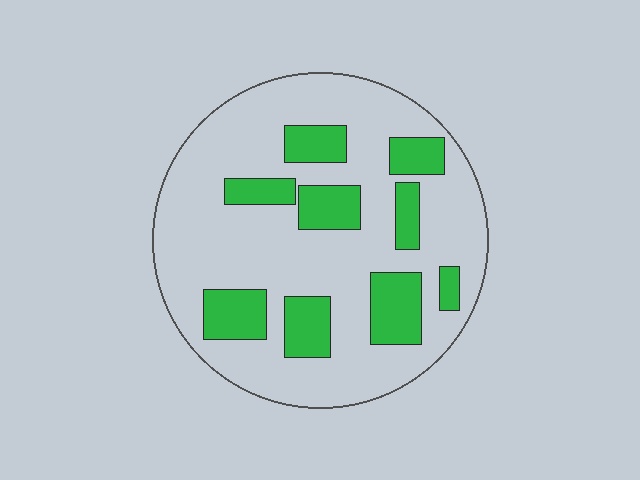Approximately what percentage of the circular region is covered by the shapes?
Approximately 25%.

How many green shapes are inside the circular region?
9.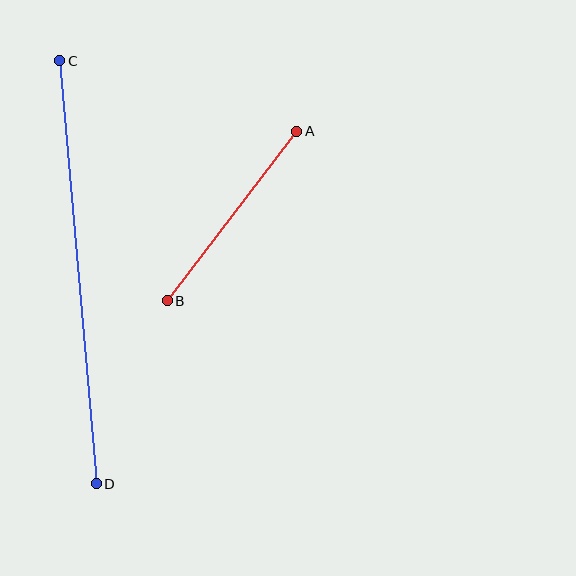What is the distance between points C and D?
The distance is approximately 425 pixels.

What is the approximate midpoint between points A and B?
The midpoint is at approximately (232, 216) pixels.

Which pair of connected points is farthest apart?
Points C and D are farthest apart.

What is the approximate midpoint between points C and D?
The midpoint is at approximately (78, 272) pixels.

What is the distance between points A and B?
The distance is approximately 213 pixels.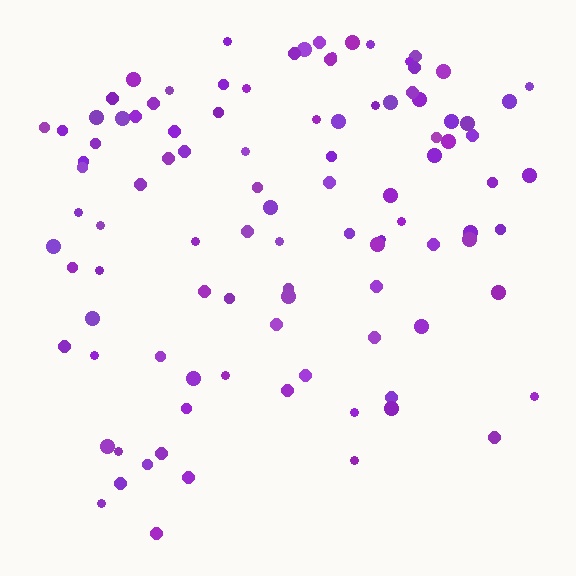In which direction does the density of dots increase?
From bottom to top, with the top side densest.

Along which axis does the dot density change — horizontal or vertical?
Vertical.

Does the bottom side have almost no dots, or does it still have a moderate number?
Still a moderate number, just noticeably fewer than the top.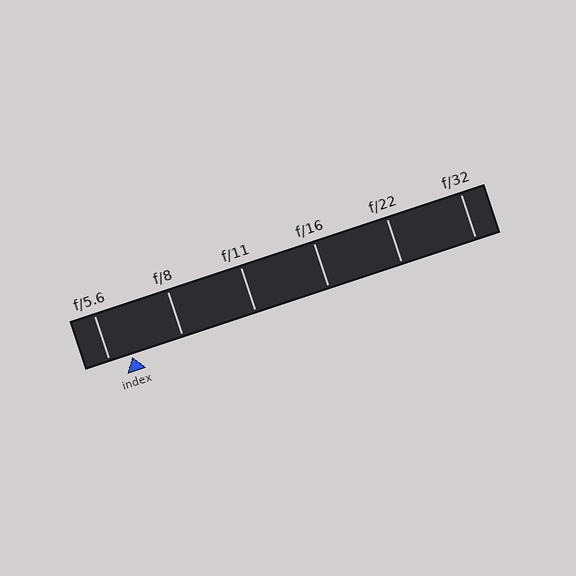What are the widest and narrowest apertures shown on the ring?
The widest aperture shown is f/5.6 and the narrowest is f/32.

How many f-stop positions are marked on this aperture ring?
There are 6 f-stop positions marked.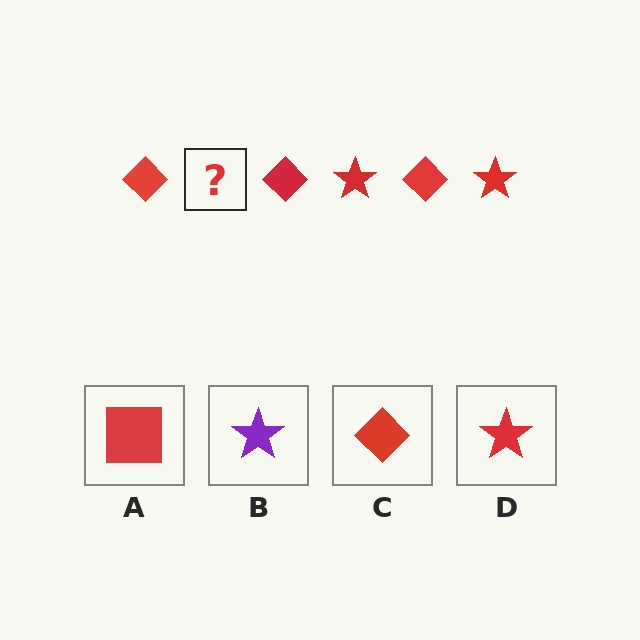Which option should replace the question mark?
Option D.